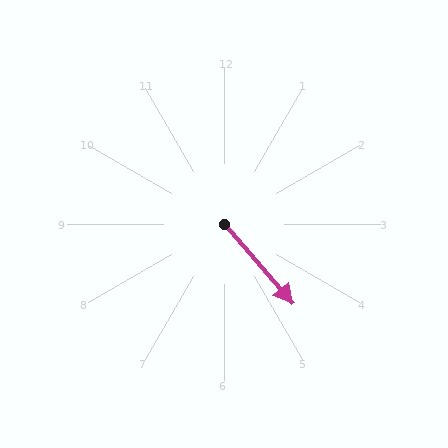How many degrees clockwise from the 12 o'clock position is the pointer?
Approximately 139 degrees.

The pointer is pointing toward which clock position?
Roughly 5 o'clock.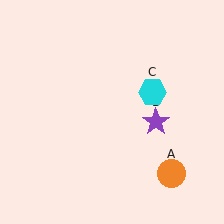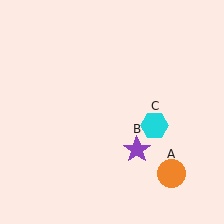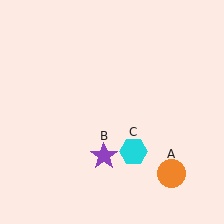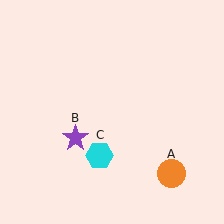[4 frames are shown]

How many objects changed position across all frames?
2 objects changed position: purple star (object B), cyan hexagon (object C).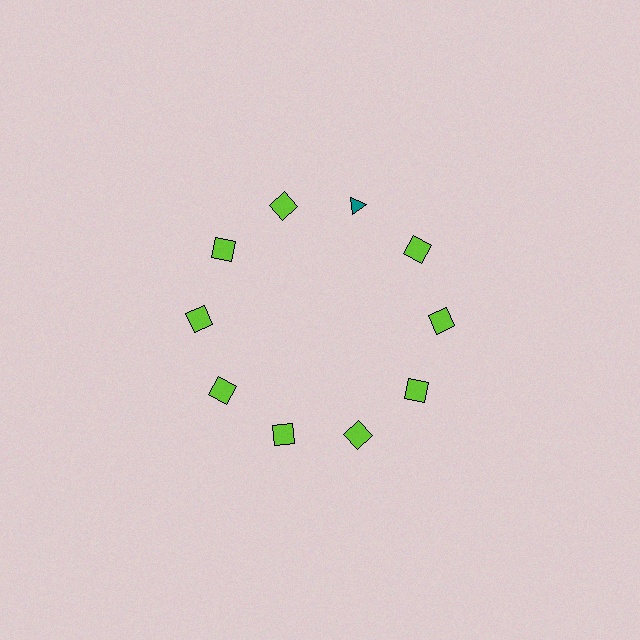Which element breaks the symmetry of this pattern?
The teal triangle at roughly the 1 o'clock position breaks the symmetry. All other shapes are lime squares.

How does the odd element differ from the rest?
It differs in both color (teal instead of lime) and shape (triangle instead of square).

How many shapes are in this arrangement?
There are 10 shapes arranged in a ring pattern.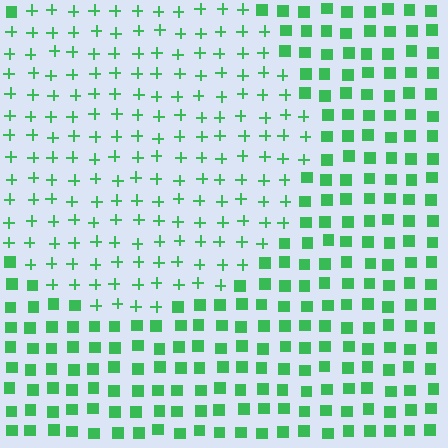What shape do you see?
I see a circle.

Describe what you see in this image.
The image is filled with small green elements arranged in a uniform grid. A circle-shaped region contains plus signs, while the surrounding area contains squares. The boundary is defined purely by the change in element shape.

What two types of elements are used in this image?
The image uses plus signs inside the circle region and squares outside it.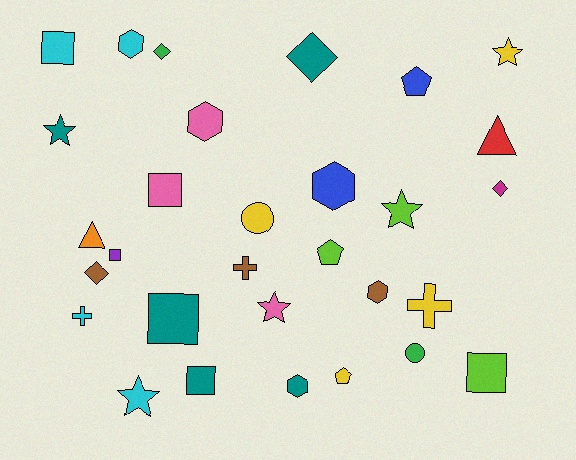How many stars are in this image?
There are 5 stars.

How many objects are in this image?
There are 30 objects.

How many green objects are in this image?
There are 2 green objects.